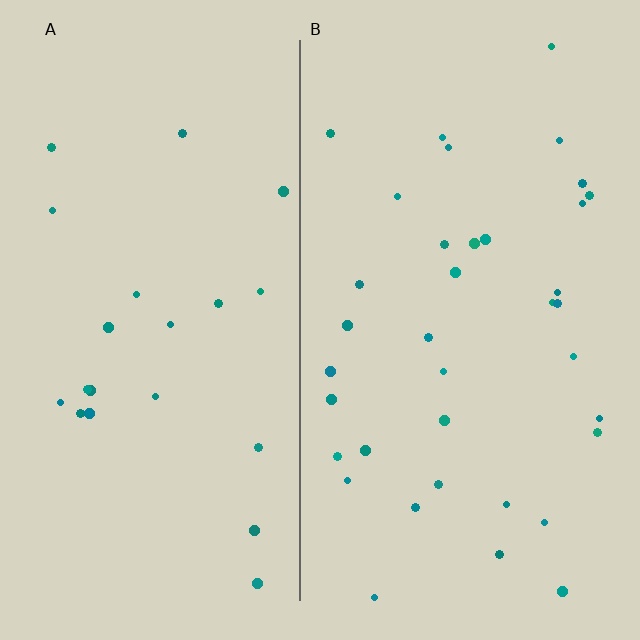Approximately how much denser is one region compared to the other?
Approximately 1.7× — region B over region A.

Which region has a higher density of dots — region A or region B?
B (the right).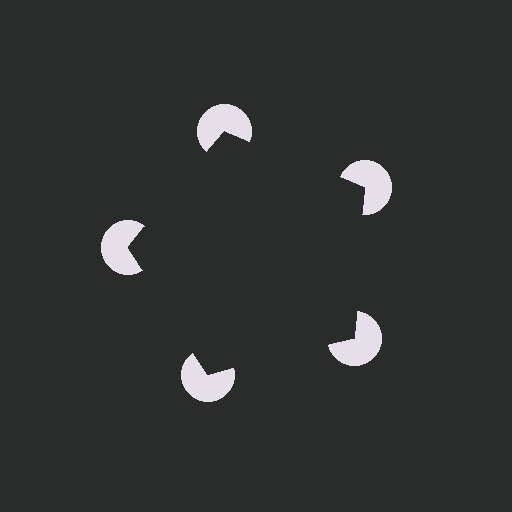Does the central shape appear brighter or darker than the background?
It typically appears slightly darker than the background, even though no actual brightness change is drawn.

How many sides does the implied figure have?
5 sides.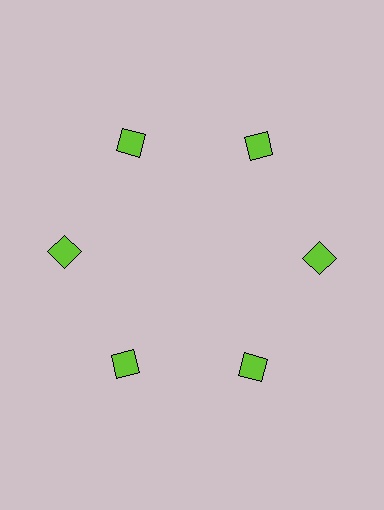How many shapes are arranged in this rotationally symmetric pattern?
There are 6 shapes, arranged in 6 groups of 1.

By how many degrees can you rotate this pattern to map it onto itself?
The pattern maps onto itself every 60 degrees of rotation.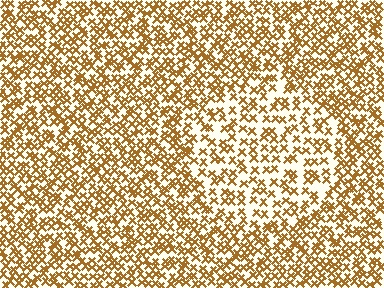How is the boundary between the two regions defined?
The boundary is defined by a change in element density (approximately 1.7x ratio). All elements are the same color, size, and shape.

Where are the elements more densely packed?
The elements are more densely packed outside the circle boundary.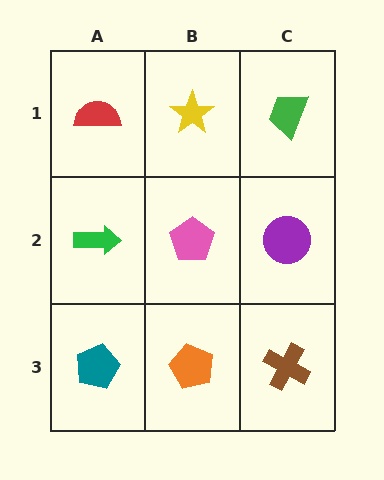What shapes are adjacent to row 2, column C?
A green trapezoid (row 1, column C), a brown cross (row 3, column C), a pink pentagon (row 2, column B).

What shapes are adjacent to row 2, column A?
A red semicircle (row 1, column A), a teal pentagon (row 3, column A), a pink pentagon (row 2, column B).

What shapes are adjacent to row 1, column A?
A green arrow (row 2, column A), a yellow star (row 1, column B).